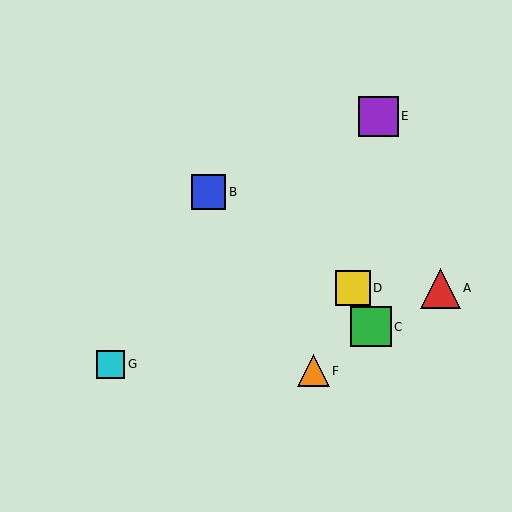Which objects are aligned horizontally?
Objects A, D are aligned horizontally.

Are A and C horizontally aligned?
No, A is at y≈288 and C is at y≈327.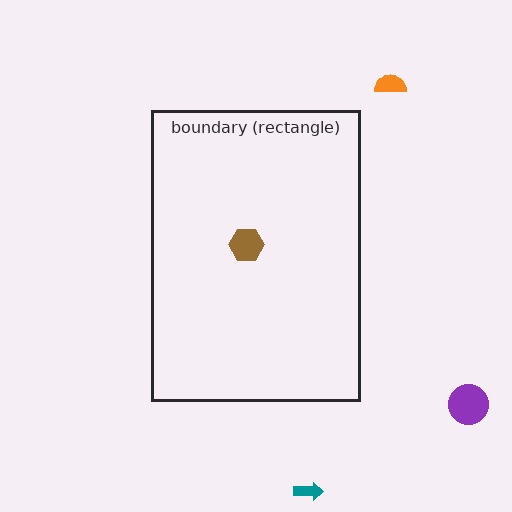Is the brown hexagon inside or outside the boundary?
Inside.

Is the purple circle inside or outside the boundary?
Outside.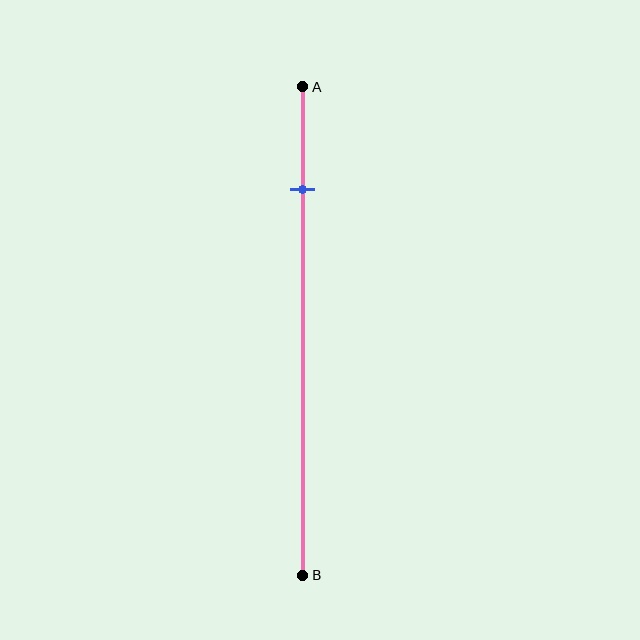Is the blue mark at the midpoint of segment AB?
No, the mark is at about 20% from A, not at the 50% midpoint.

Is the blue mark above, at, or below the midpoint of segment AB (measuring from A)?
The blue mark is above the midpoint of segment AB.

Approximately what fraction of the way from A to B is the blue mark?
The blue mark is approximately 20% of the way from A to B.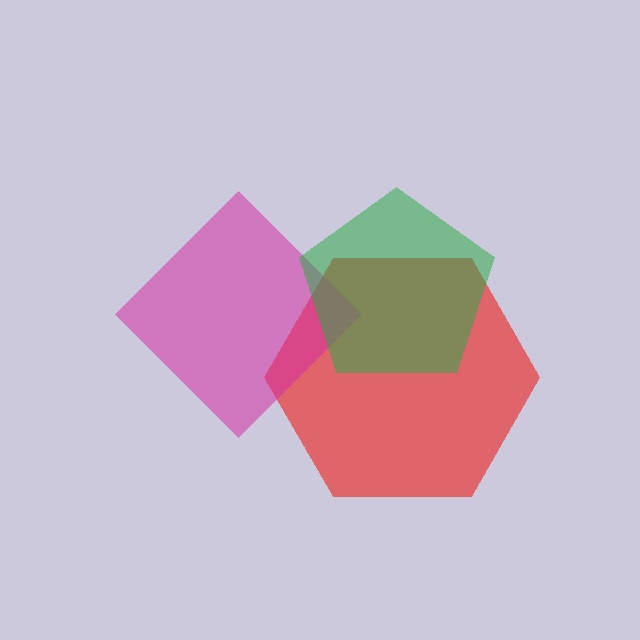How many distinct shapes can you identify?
There are 3 distinct shapes: a red hexagon, a magenta diamond, a green pentagon.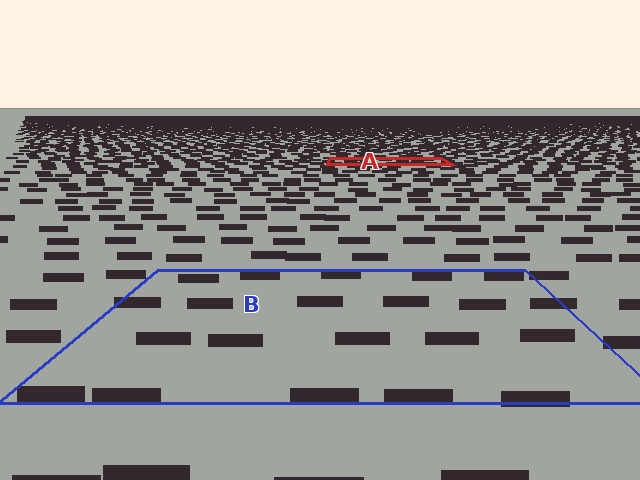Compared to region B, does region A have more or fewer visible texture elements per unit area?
Region A has more texture elements per unit area — they are packed more densely because it is farther away.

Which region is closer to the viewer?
Region B is closer. The texture elements there are larger and more spread out.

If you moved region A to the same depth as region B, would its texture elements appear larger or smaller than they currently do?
They would appear larger. At a closer depth, the same texture elements are projected at a bigger on-screen size.